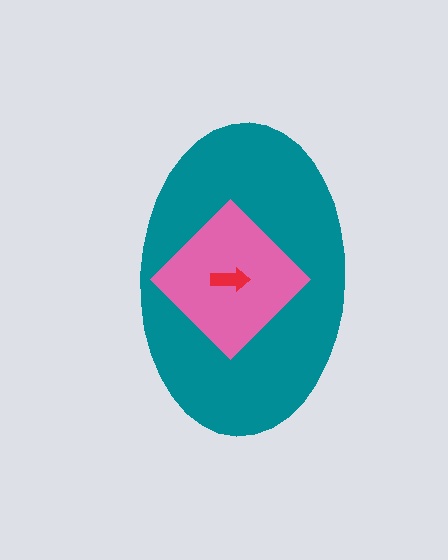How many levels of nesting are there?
3.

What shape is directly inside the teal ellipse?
The pink diamond.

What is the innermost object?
The red arrow.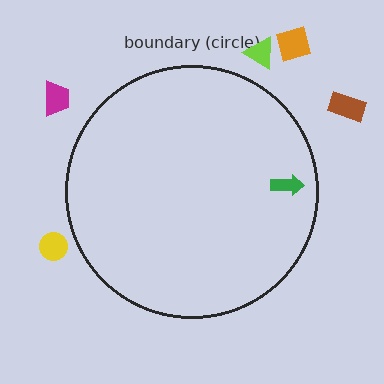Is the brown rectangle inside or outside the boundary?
Outside.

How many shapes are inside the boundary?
1 inside, 5 outside.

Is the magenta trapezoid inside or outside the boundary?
Outside.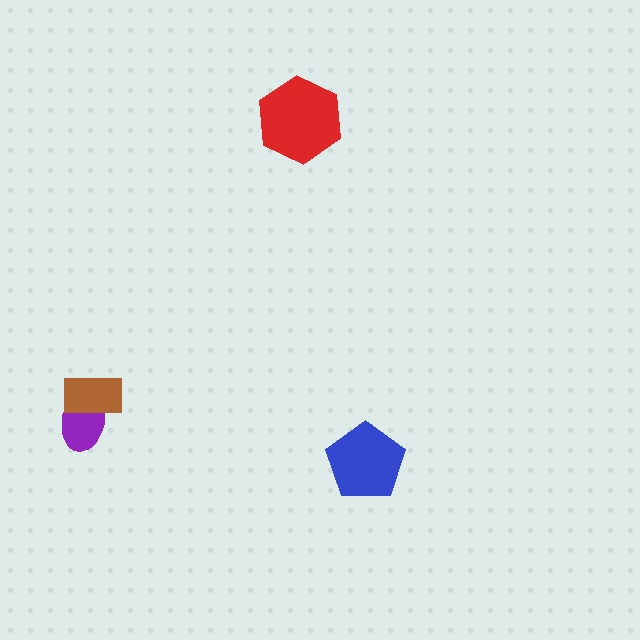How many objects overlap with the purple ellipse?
1 object overlaps with the purple ellipse.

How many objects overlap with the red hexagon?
0 objects overlap with the red hexagon.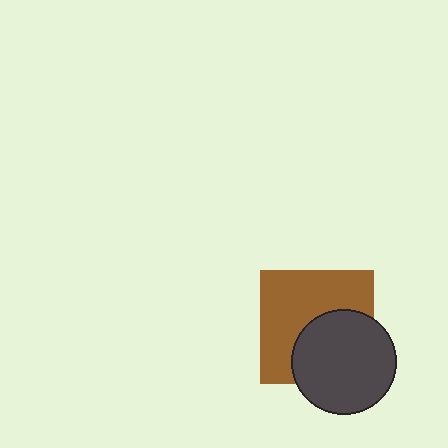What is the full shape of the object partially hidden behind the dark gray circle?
The partially hidden object is a brown square.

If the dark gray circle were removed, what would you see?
You would see the complete brown square.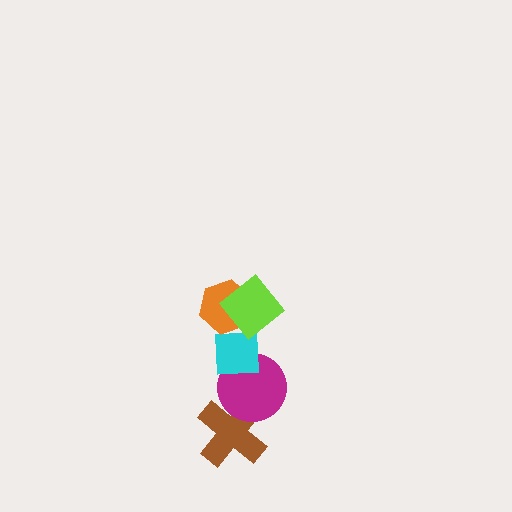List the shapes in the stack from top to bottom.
From top to bottom: the lime diamond, the orange hexagon, the cyan square, the magenta circle, the brown cross.